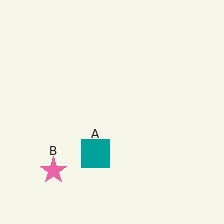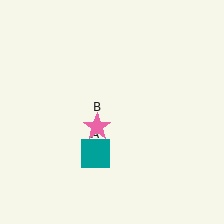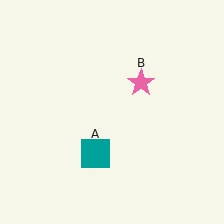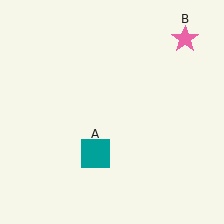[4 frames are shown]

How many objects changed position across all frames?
1 object changed position: pink star (object B).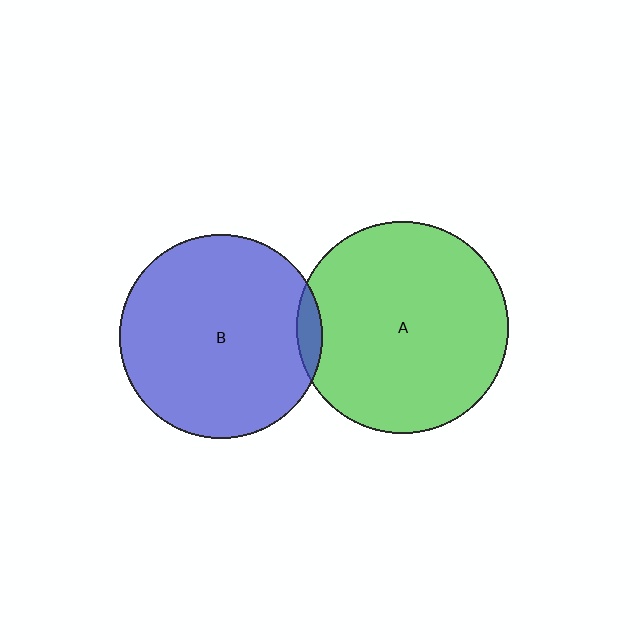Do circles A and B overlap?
Yes.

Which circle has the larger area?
Circle A (green).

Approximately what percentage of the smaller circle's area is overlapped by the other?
Approximately 5%.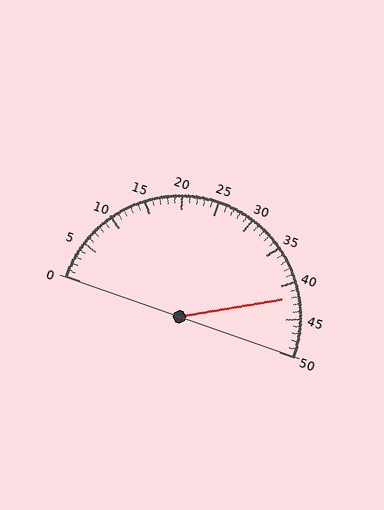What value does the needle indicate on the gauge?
The needle indicates approximately 42.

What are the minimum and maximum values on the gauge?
The gauge ranges from 0 to 50.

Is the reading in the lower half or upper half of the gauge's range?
The reading is in the upper half of the range (0 to 50).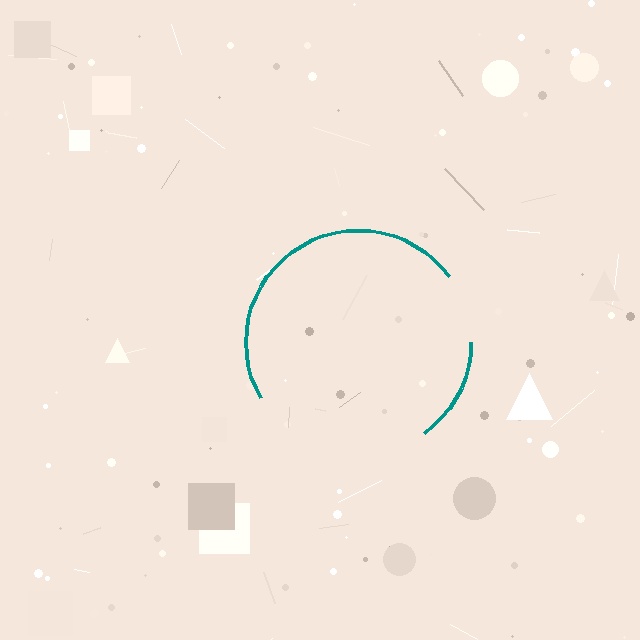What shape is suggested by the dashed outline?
The dashed outline suggests a circle.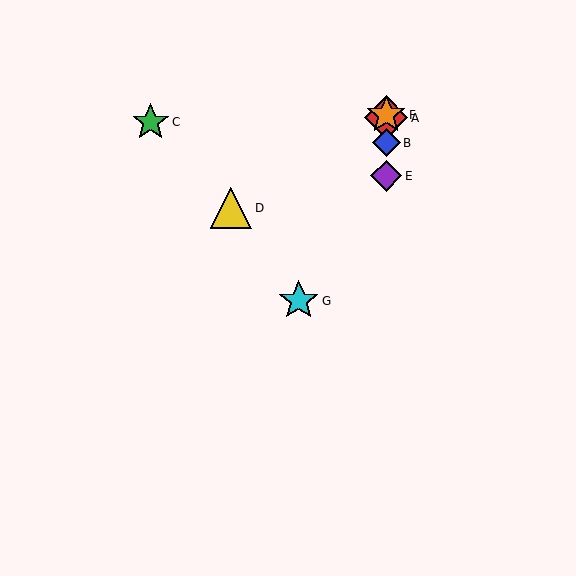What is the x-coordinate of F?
Object F is at x≈386.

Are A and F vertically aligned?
Yes, both are at x≈386.